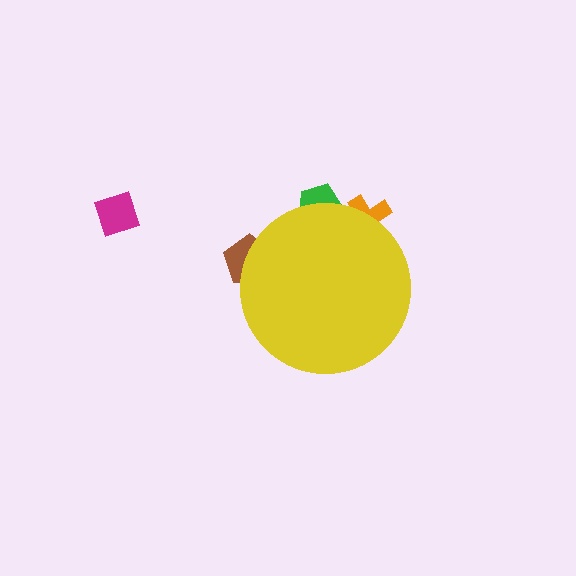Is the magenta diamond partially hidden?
No, the magenta diamond is fully visible.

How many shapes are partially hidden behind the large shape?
3 shapes are partially hidden.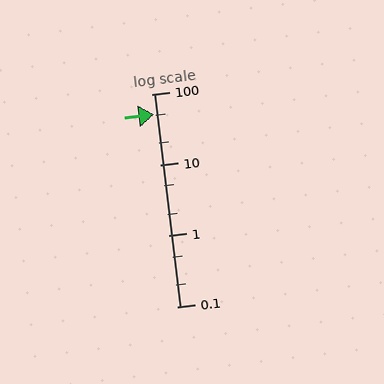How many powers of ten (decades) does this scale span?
The scale spans 3 decades, from 0.1 to 100.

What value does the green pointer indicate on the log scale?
The pointer indicates approximately 52.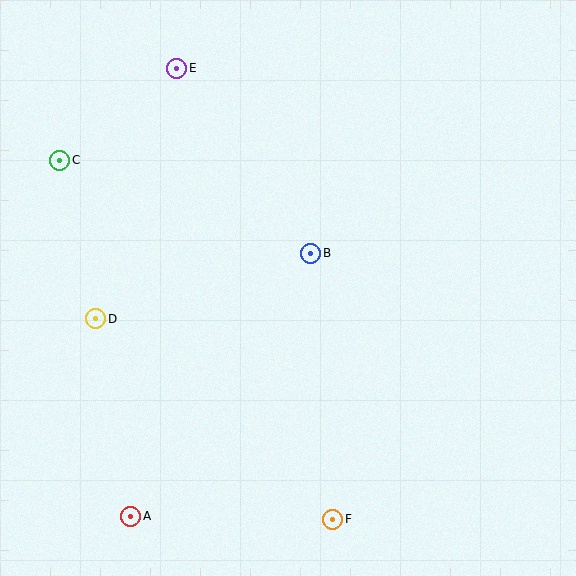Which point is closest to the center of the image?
Point B at (311, 253) is closest to the center.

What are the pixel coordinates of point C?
Point C is at (60, 160).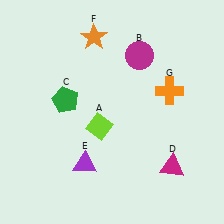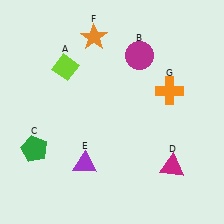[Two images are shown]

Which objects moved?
The objects that moved are: the lime diamond (A), the green pentagon (C).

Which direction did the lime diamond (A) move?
The lime diamond (A) moved up.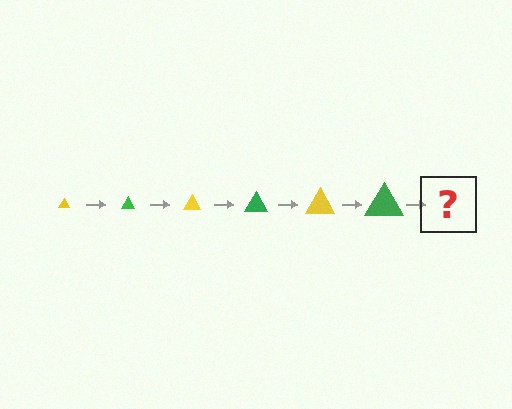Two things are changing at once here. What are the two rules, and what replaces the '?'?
The two rules are that the triangle grows larger each step and the color cycles through yellow and green. The '?' should be a yellow triangle, larger than the previous one.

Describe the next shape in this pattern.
It should be a yellow triangle, larger than the previous one.